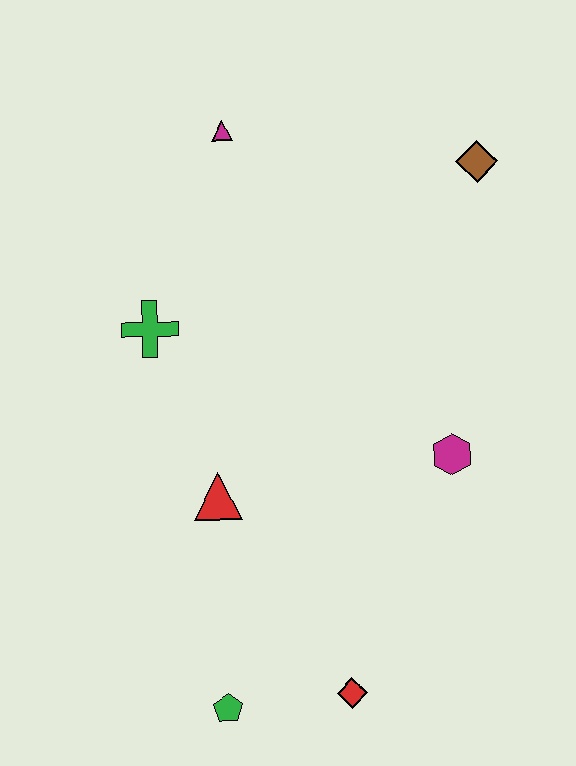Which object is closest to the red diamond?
The green pentagon is closest to the red diamond.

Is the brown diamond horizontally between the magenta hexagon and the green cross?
No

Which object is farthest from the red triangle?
The brown diamond is farthest from the red triangle.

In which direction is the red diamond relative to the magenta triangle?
The red diamond is below the magenta triangle.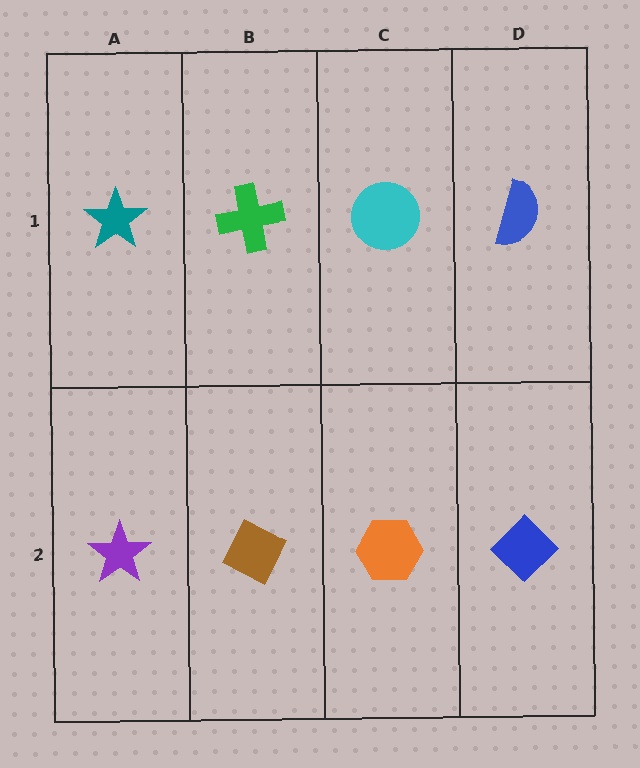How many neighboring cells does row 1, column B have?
3.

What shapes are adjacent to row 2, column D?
A blue semicircle (row 1, column D), an orange hexagon (row 2, column C).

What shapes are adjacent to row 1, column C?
An orange hexagon (row 2, column C), a green cross (row 1, column B), a blue semicircle (row 1, column D).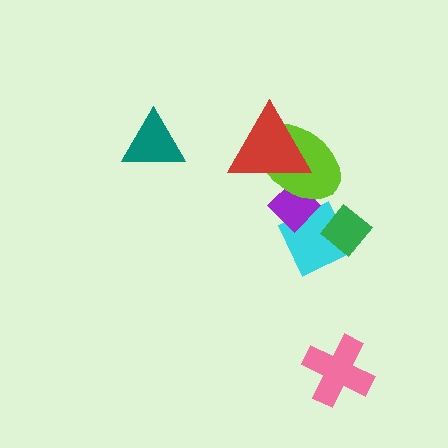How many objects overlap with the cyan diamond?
2 objects overlap with the cyan diamond.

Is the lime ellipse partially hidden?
Yes, it is partially covered by another shape.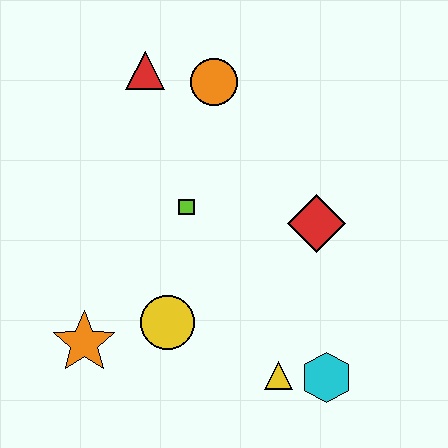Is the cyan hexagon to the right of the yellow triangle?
Yes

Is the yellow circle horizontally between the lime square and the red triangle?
Yes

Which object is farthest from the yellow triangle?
The red triangle is farthest from the yellow triangle.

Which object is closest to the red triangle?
The orange circle is closest to the red triangle.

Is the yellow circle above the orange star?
Yes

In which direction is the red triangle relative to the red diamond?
The red triangle is to the left of the red diamond.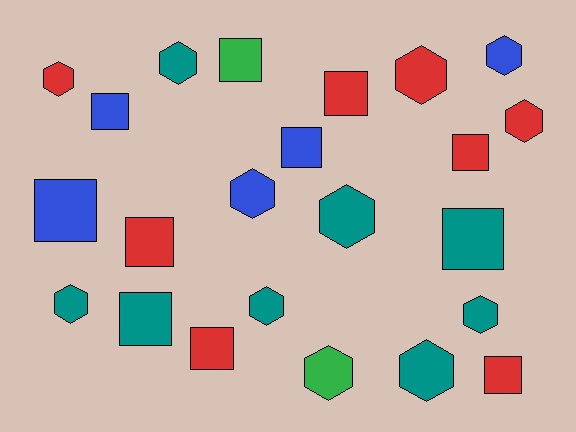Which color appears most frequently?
Red, with 8 objects.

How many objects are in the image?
There are 23 objects.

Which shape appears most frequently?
Hexagon, with 12 objects.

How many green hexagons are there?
There is 1 green hexagon.